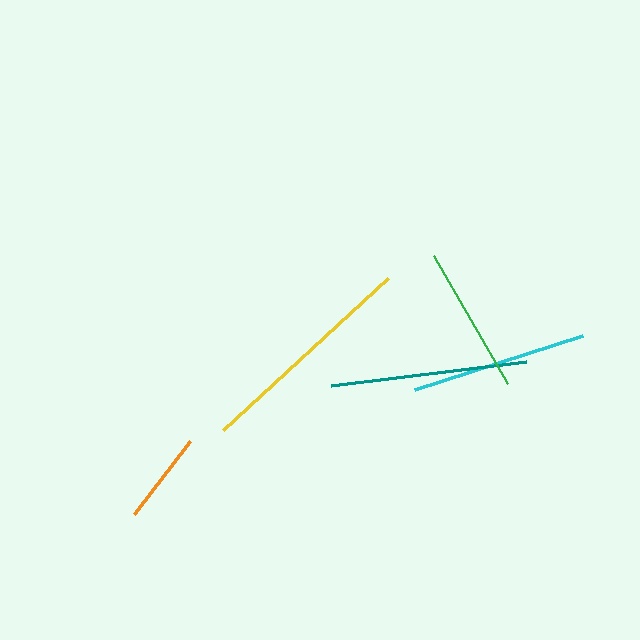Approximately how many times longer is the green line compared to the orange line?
The green line is approximately 1.6 times the length of the orange line.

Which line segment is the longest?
The yellow line is the longest at approximately 224 pixels.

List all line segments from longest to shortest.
From longest to shortest: yellow, teal, cyan, green, orange.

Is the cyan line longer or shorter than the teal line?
The teal line is longer than the cyan line.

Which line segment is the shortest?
The orange line is the shortest at approximately 92 pixels.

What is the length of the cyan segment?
The cyan segment is approximately 176 pixels long.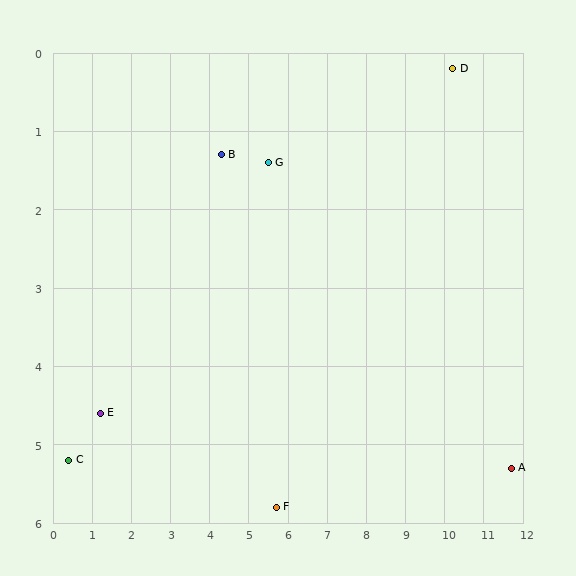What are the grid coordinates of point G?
Point G is at approximately (5.5, 1.4).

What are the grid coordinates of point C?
Point C is at approximately (0.4, 5.2).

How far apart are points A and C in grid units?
Points A and C are about 11.3 grid units apart.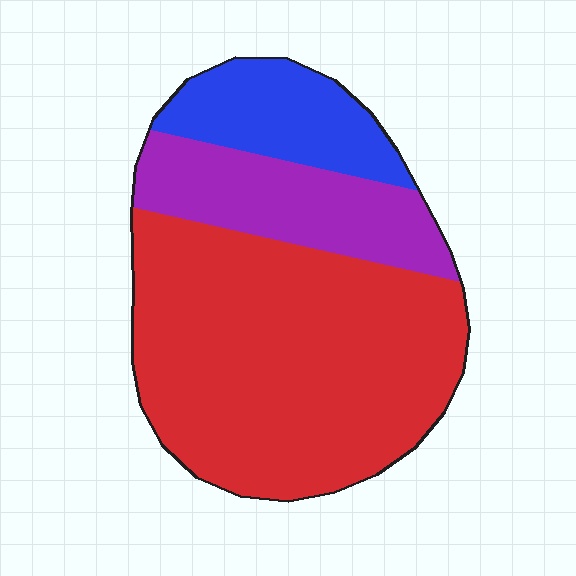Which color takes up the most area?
Red, at roughly 65%.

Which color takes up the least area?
Blue, at roughly 15%.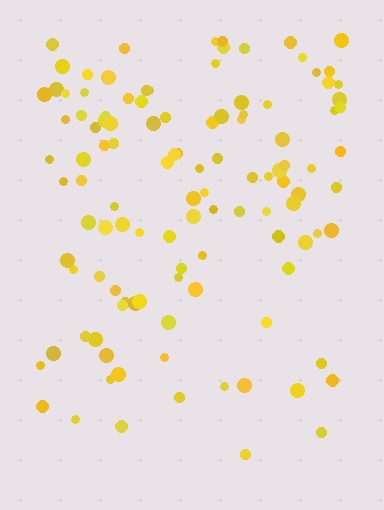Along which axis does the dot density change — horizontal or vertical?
Vertical.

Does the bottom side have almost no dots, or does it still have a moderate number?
Still a moderate number, just noticeably fewer than the top.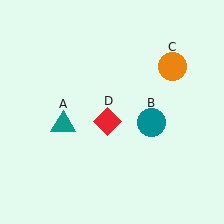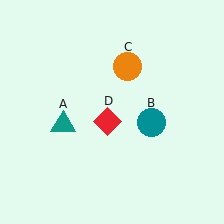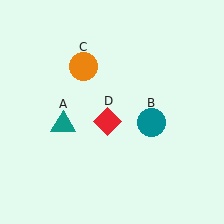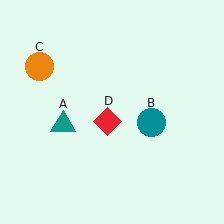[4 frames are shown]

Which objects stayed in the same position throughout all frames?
Teal triangle (object A) and teal circle (object B) and red diamond (object D) remained stationary.